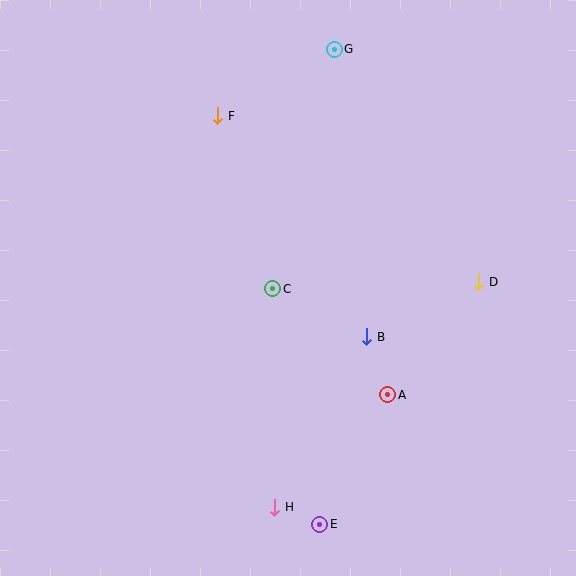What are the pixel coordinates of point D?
Point D is at (479, 282).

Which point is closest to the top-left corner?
Point F is closest to the top-left corner.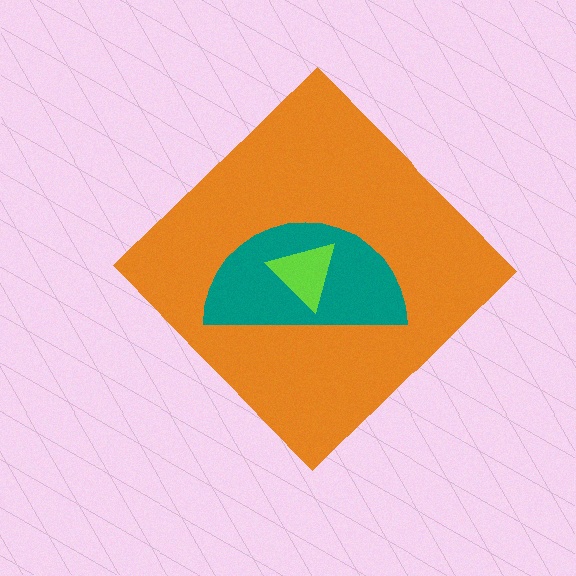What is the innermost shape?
The lime triangle.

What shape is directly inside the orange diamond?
The teal semicircle.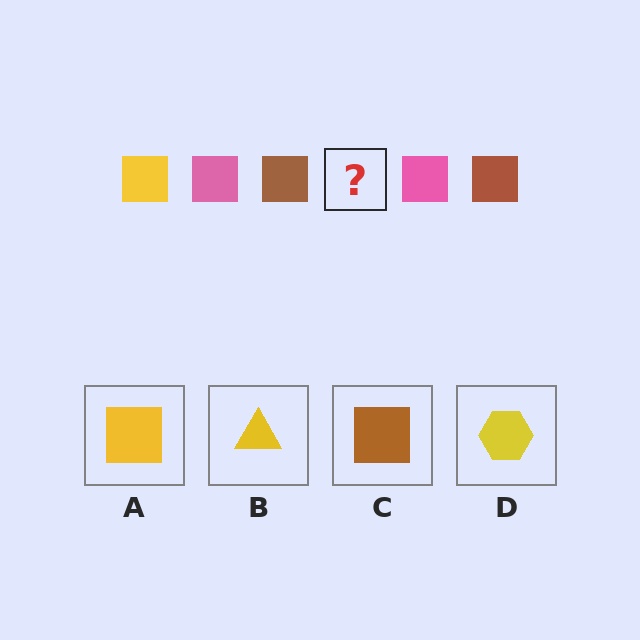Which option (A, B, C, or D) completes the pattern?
A.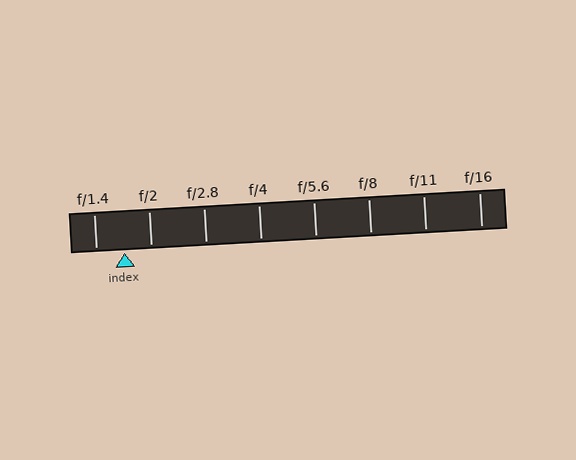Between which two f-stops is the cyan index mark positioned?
The index mark is between f/1.4 and f/2.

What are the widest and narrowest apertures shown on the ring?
The widest aperture shown is f/1.4 and the narrowest is f/16.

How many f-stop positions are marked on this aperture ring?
There are 8 f-stop positions marked.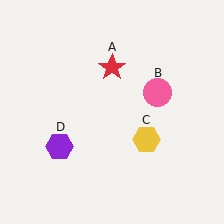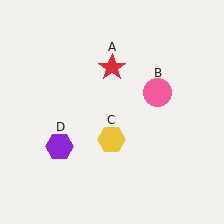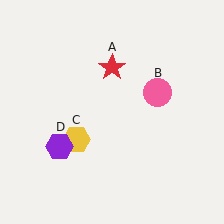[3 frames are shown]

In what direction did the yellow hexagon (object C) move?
The yellow hexagon (object C) moved left.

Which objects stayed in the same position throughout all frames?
Red star (object A) and pink circle (object B) and purple hexagon (object D) remained stationary.